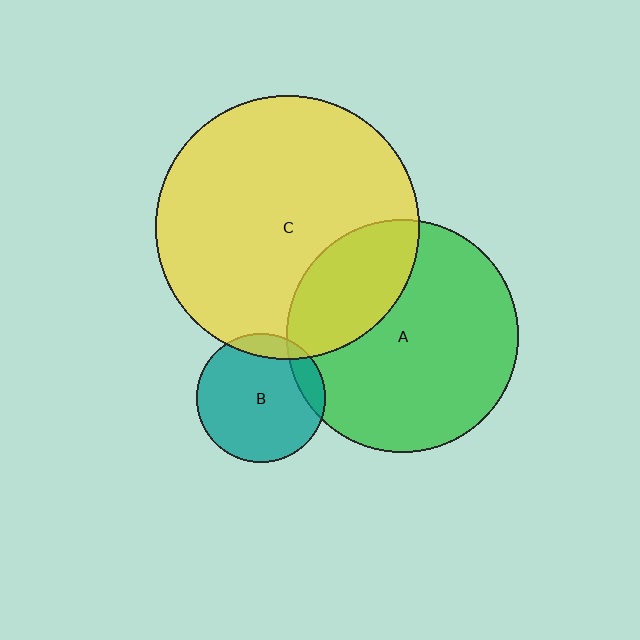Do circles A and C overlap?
Yes.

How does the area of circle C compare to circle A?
Approximately 1.3 times.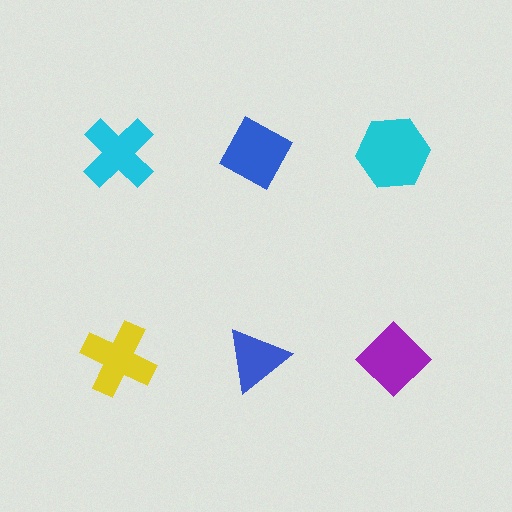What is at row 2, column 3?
A purple diamond.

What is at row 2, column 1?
A yellow cross.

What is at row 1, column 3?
A cyan hexagon.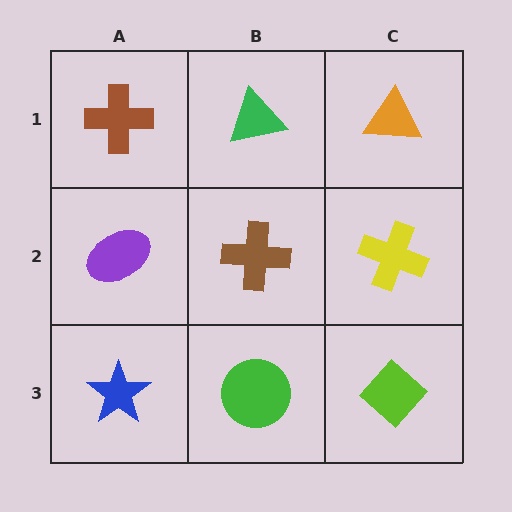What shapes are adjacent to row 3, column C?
A yellow cross (row 2, column C), a green circle (row 3, column B).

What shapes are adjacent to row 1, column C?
A yellow cross (row 2, column C), a green triangle (row 1, column B).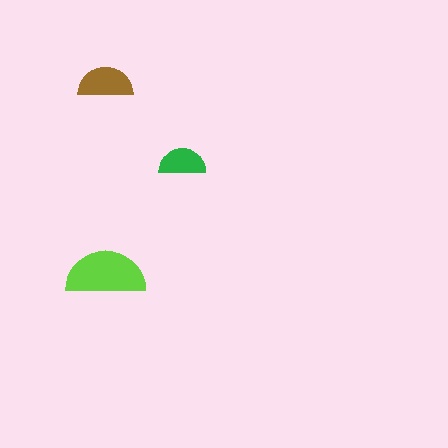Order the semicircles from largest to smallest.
the lime one, the brown one, the green one.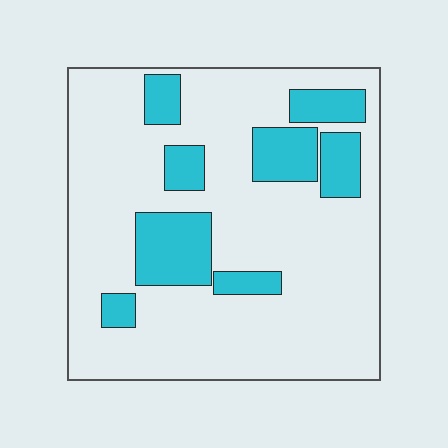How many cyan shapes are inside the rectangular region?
8.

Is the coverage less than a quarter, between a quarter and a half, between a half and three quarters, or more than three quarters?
Less than a quarter.